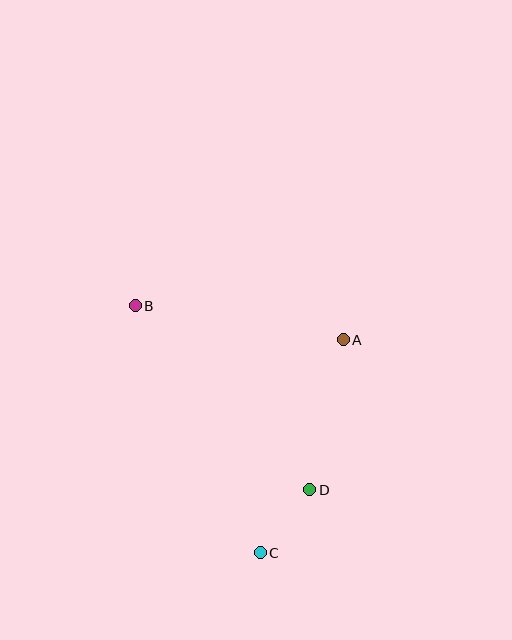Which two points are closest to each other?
Points C and D are closest to each other.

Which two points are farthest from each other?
Points B and C are farthest from each other.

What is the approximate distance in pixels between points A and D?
The distance between A and D is approximately 154 pixels.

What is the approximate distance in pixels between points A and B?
The distance between A and B is approximately 211 pixels.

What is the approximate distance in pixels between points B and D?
The distance between B and D is approximately 253 pixels.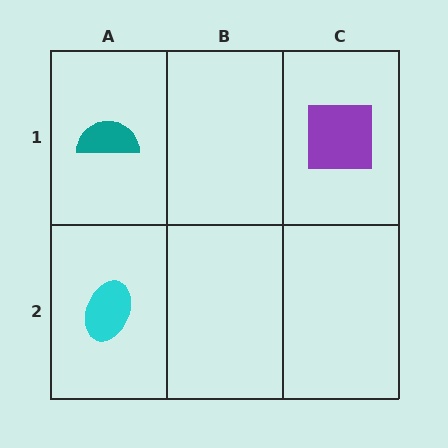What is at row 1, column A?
A teal semicircle.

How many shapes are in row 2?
1 shape.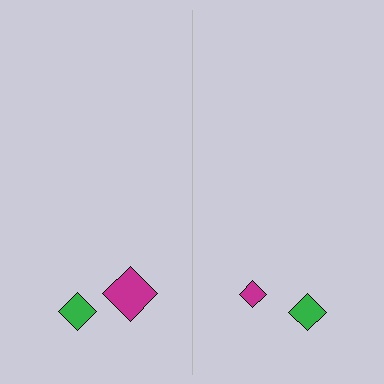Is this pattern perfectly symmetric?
No, the pattern is not perfectly symmetric. The magenta diamond on the right side has a different size than its mirror counterpart.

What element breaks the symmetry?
The magenta diamond on the right side has a different size than its mirror counterpart.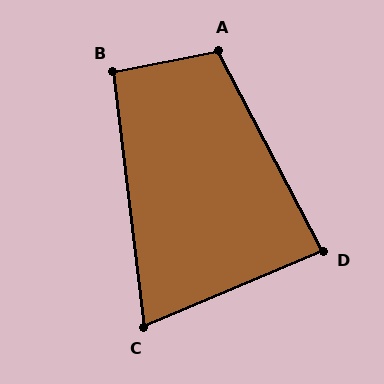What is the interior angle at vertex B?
Approximately 95 degrees (approximately right).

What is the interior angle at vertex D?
Approximately 85 degrees (approximately right).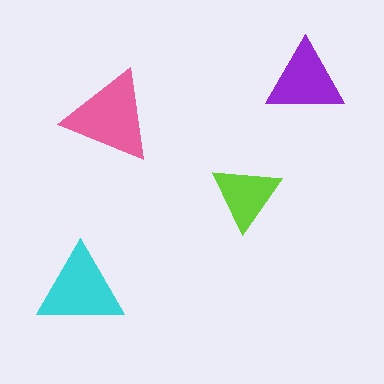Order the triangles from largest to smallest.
the pink one, the cyan one, the purple one, the lime one.